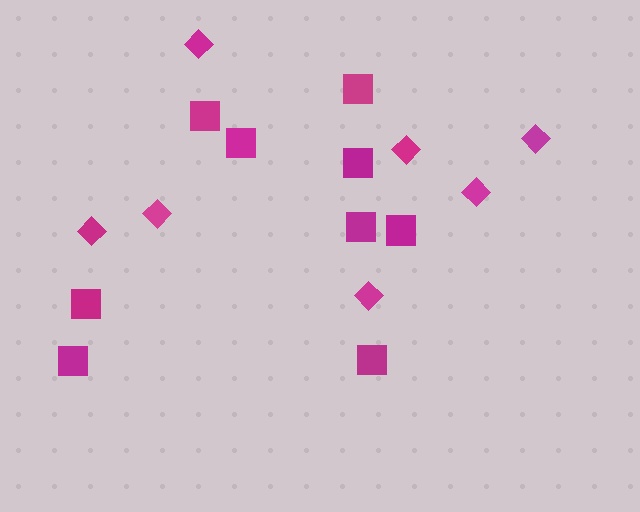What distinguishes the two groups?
There are 2 groups: one group of diamonds (7) and one group of squares (9).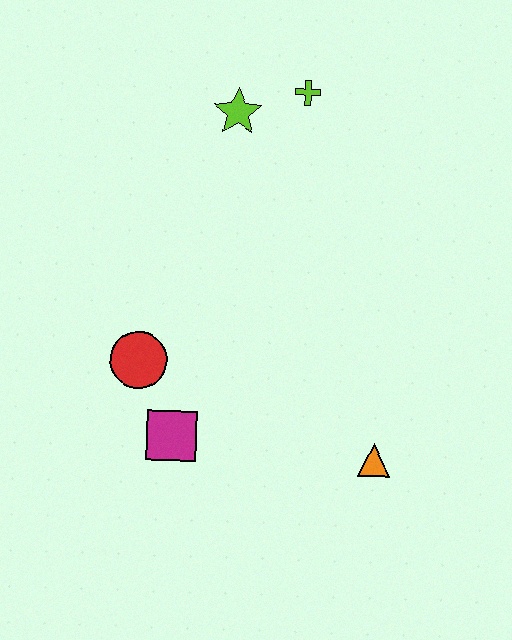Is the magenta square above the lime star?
No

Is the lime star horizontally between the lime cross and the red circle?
Yes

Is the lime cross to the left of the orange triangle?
Yes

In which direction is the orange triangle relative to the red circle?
The orange triangle is to the right of the red circle.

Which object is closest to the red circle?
The magenta square is closest to the red circle.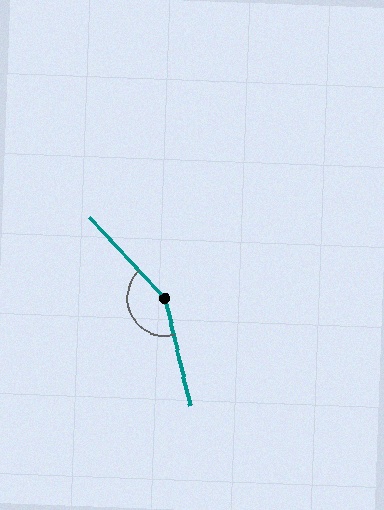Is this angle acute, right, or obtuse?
It is obtuse.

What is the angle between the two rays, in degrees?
Approximately 150 degrees.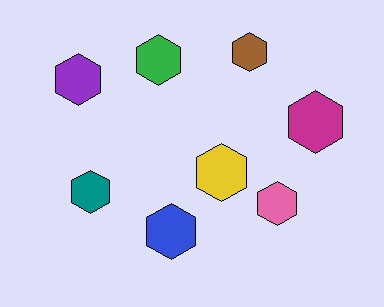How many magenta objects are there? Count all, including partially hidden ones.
There is 1 magenta object.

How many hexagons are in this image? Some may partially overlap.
There are 8 hexagons.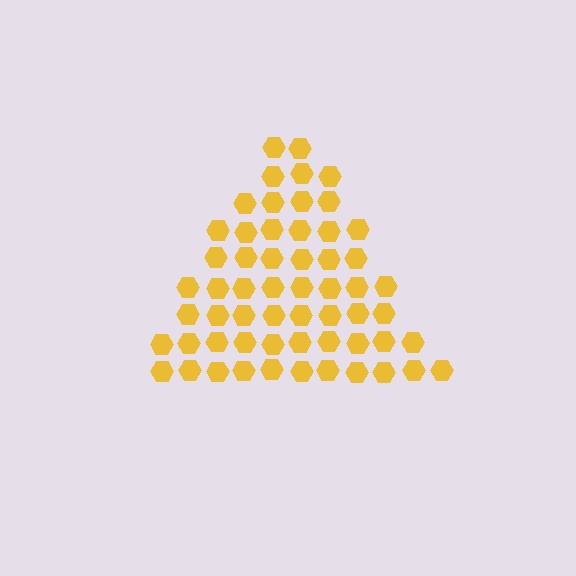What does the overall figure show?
The overall figure shows a triangle.